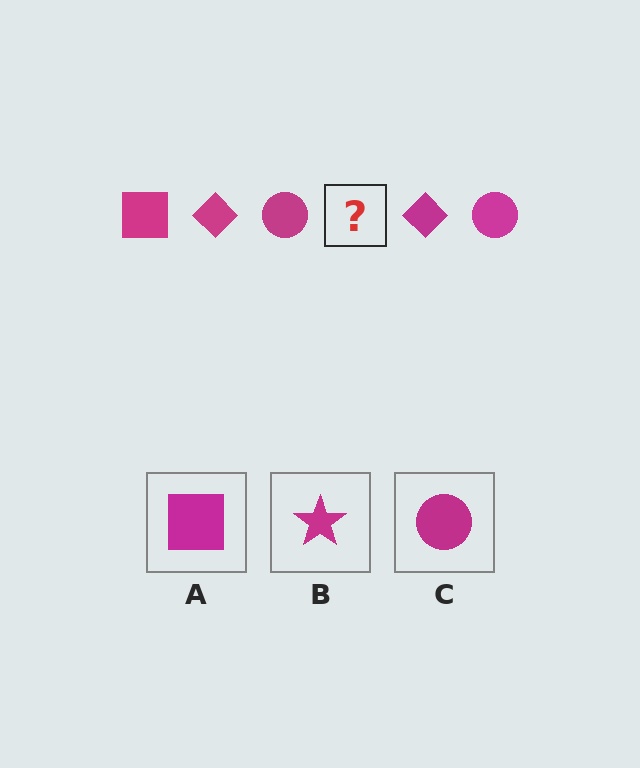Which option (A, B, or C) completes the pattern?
A.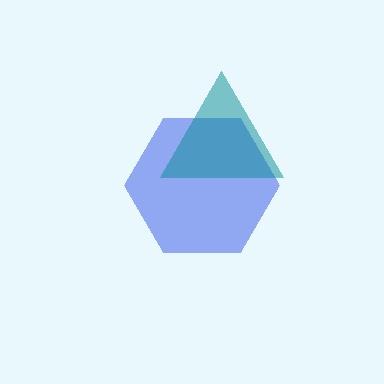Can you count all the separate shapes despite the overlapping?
Yes, there are 2 separate shapes.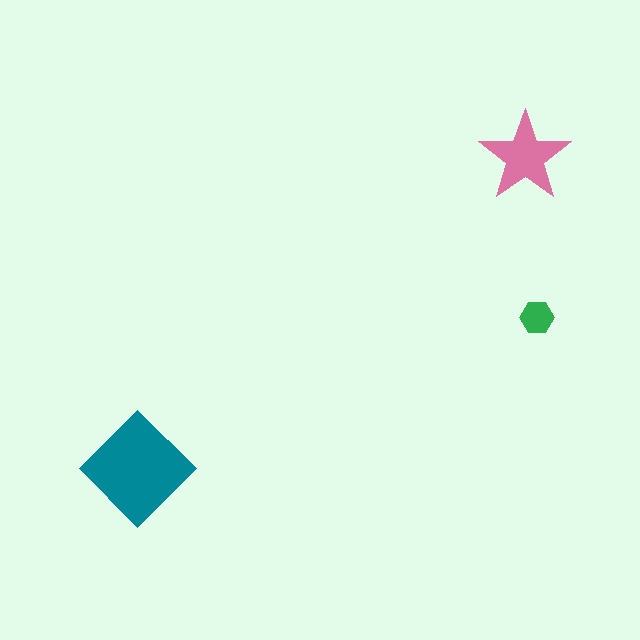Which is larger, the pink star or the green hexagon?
The pink star.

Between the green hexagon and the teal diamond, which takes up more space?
The teal diamond.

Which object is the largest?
The teal diamond.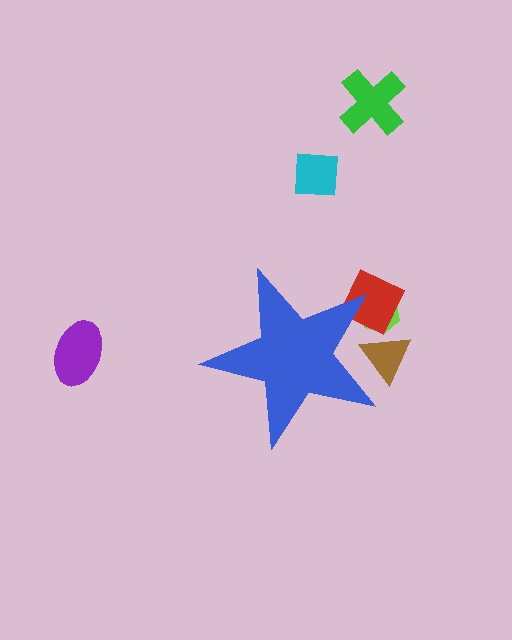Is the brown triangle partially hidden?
Yes, the brown triangle is partially hidden behind the blue star.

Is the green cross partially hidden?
No, the green cross is fully visible.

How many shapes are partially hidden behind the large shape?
3 shapes are partially hidden.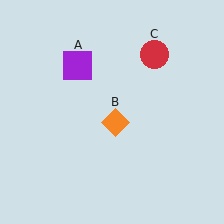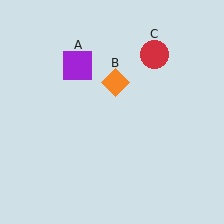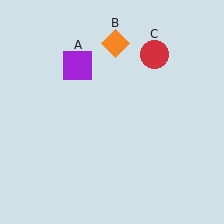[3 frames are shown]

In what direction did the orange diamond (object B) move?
The orange diamond (object B) moved up.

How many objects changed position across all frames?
1 object changed position: orange diamond (object B).